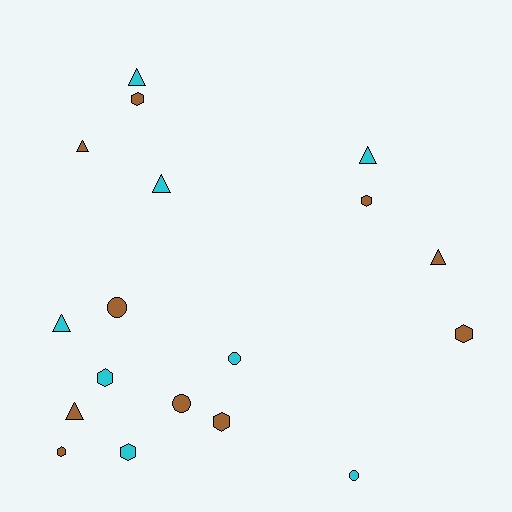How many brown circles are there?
There are 2 brown circles.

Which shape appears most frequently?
Hexagon, with 7 objects.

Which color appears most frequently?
Brown, with 10 objects.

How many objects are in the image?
There are 18 objects.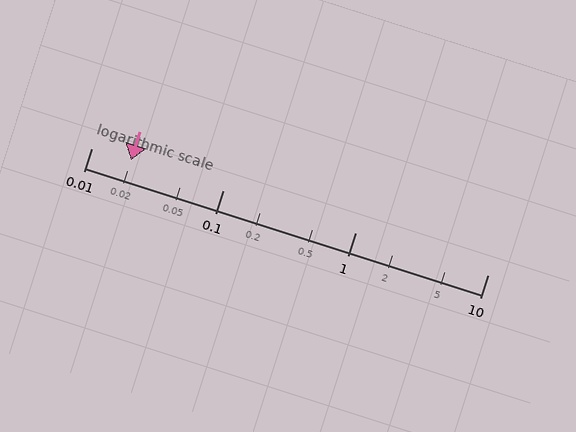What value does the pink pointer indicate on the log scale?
The pointer indicates approximately 0.02.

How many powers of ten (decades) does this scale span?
The scale spans 3 decades, from 0.01 to 10.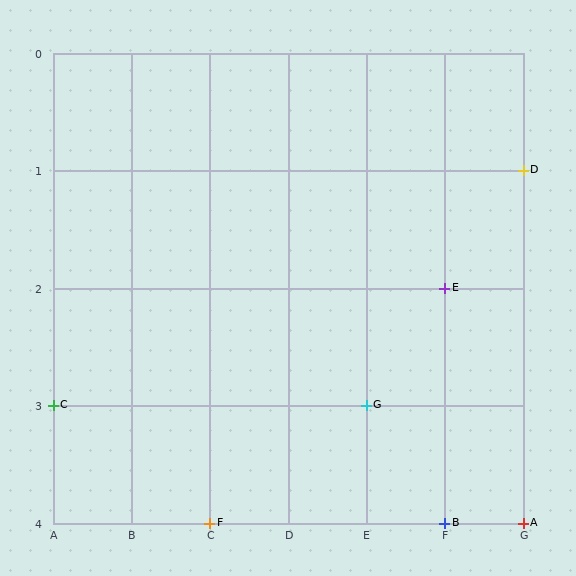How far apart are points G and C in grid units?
Points G and C are 4 columns apart.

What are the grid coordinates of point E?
Point E is at grid coordinates (F, 2).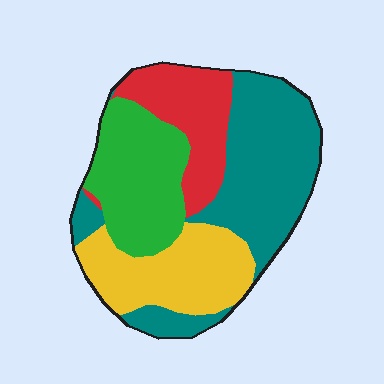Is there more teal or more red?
Teal.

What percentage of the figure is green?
Green covers around 25% of the figure.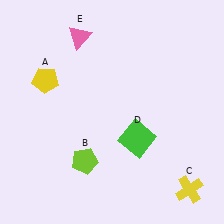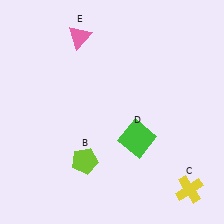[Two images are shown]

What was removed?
The yellow pentagon (A) was removed in Image 2.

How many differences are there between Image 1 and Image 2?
There is 1 difference between the two images.